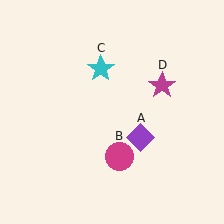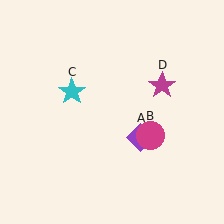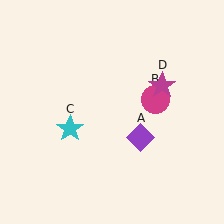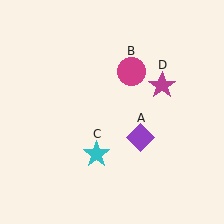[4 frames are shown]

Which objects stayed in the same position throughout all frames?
Purple diamond (object A) and magenta star (object D) remained stationary.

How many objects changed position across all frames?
2 objects changed position: magenta circle (object B), cyan star (object C).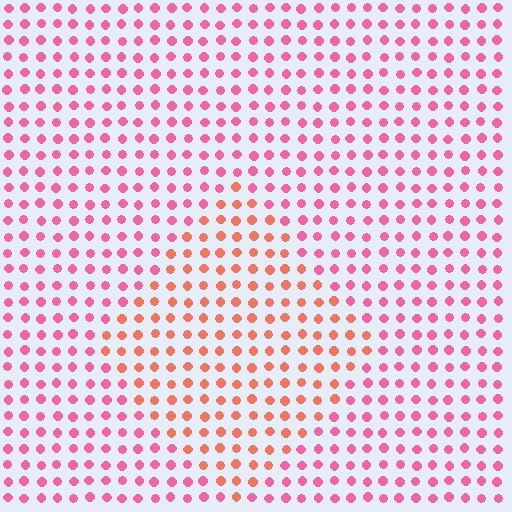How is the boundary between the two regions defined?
The boundary is defined purely by a slight shift in hue (about 36 degrees). Spacing, size, and orientation are identical on both sides.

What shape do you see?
I see a diamond.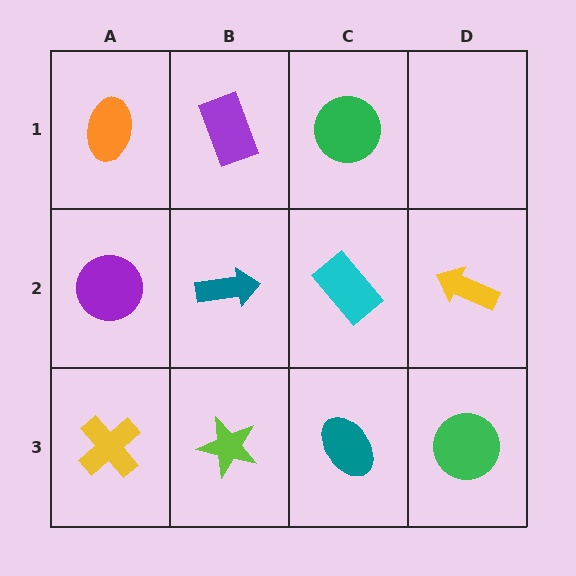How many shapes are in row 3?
4 shapes.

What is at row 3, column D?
A green circle.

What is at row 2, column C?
A cyan rectangle.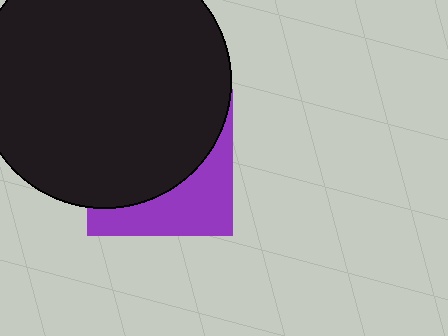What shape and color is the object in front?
The object in front is a black circle.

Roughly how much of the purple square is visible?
A small part of it is visible (roughly 35%).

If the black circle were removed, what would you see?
You would see the complete purple square.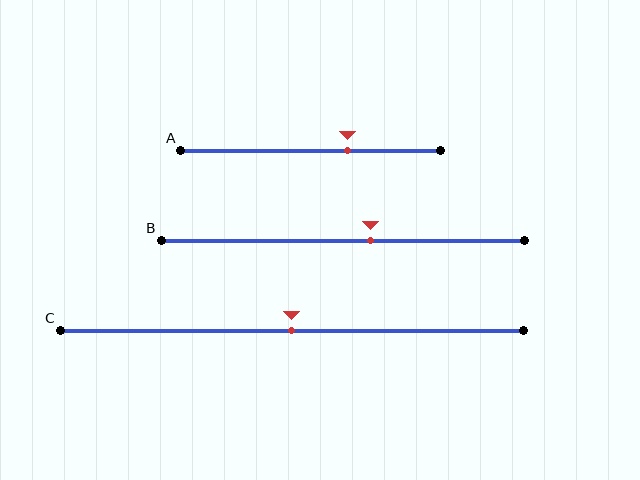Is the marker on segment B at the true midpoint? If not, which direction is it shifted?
No, the marker on segment B is shifted to the right by about 8% of the segment length.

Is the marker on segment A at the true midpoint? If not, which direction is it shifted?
No, the marker on segment A is shifted to the right by about 14% of the segment length.